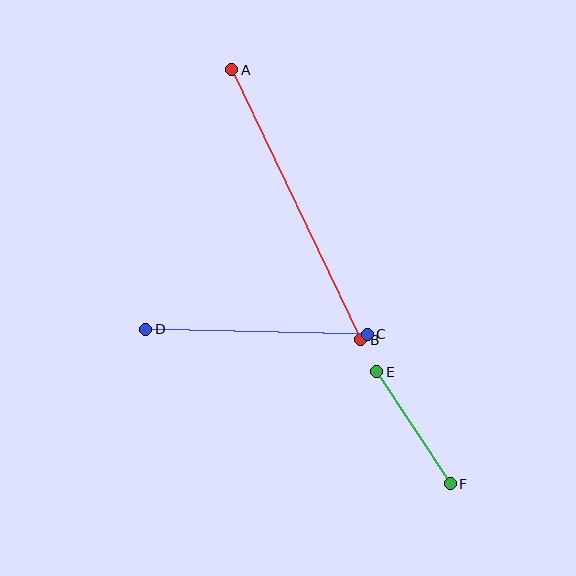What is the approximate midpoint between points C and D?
The midpoint is at approximately (257, 332) pixels.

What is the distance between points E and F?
The distance is approximately 134 pixels.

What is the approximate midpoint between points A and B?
The midpoint is at approximately (296, 205) pixels.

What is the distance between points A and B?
The distance is approximately 299 pixels.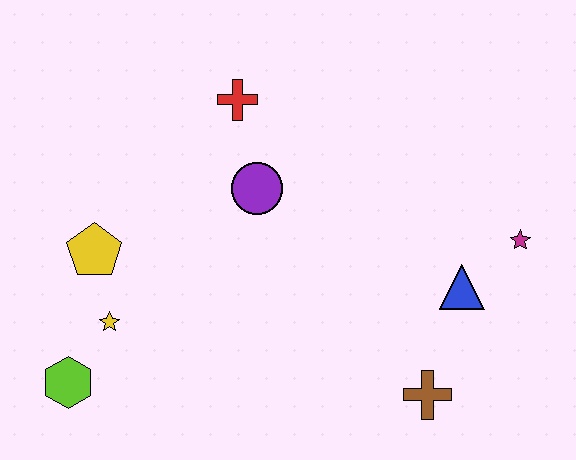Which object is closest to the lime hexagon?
The yellow star is closest to the lime hexagon.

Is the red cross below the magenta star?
No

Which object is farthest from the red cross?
The brown cross is farthest from the red cross.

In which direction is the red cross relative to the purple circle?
The red cross is above the purple circle.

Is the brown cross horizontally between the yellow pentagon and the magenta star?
Yes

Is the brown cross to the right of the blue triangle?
No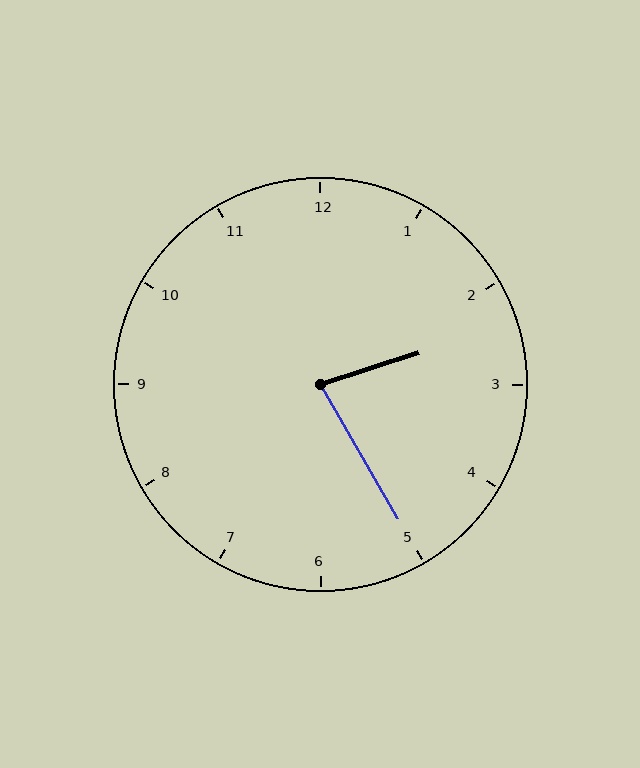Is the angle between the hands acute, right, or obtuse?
It is acute.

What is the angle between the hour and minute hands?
Approximately 78 degrees.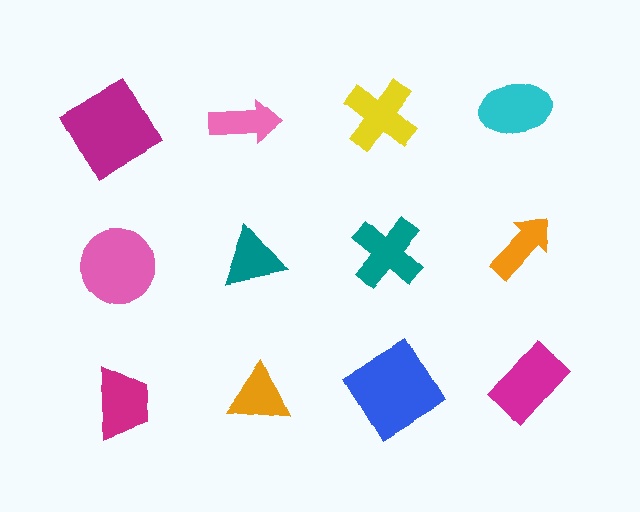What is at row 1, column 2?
A pink arrow.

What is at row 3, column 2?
An orange triangle.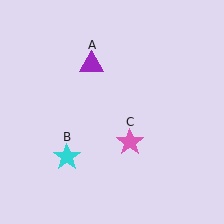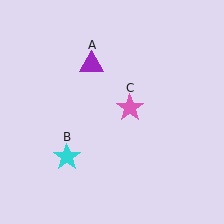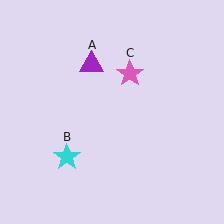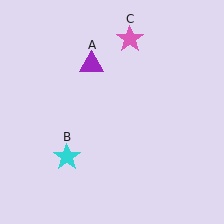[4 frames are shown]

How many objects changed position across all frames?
1 object changed position: pink star (object C).